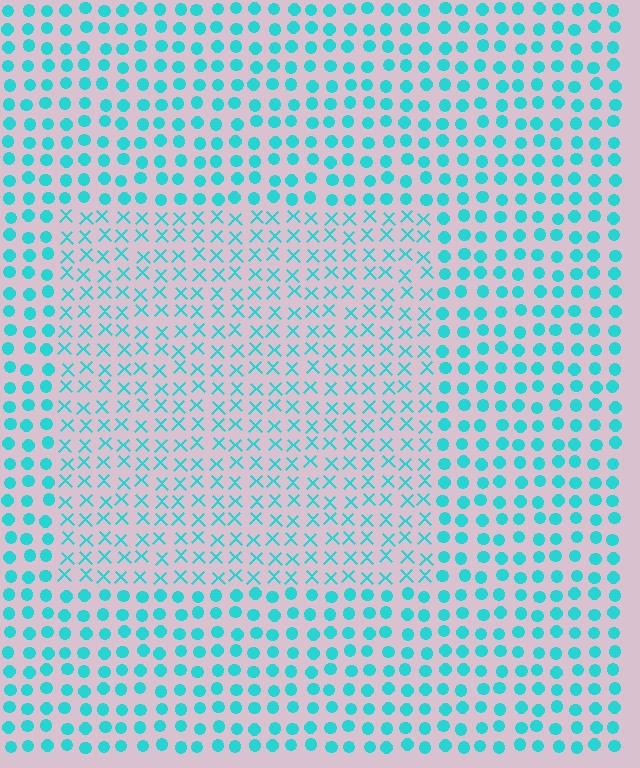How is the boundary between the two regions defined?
The boundary is defined by a change in element shape: X marks inside vs. circles outside. All elements share the same color and spacing.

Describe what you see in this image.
The image is filled with small cyan elements arranged in a uniform grid. A rectangle-shaped region contains X marks, while the surrounding area contains circles. The boundary is defined purely by the change in element shape.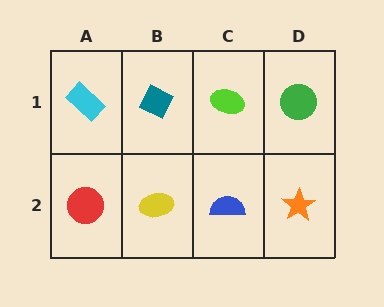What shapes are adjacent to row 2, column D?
A green circle (row 1, column D), a blue semicircle (row 2, column C).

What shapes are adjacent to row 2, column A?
A cyan rectangle (row 1, column A), a yellow ellipse (row 2, column B).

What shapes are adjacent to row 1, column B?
A yellow ellipse (row 2, column B), a cyan rectangle (row 1, column A), a lime ellipse (row 1, column C).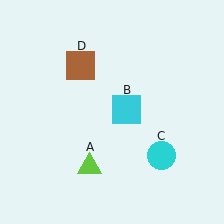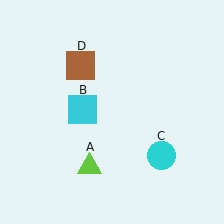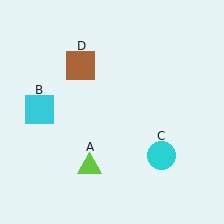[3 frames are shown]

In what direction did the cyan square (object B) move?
The cyan square (object B) moved left.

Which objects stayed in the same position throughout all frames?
Lime triangle (object A) and cyan circle (object C) and brown square (object D) remained stationary.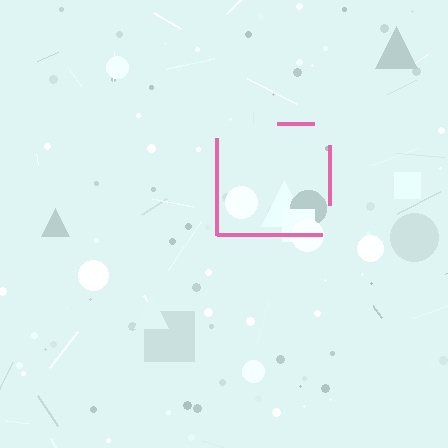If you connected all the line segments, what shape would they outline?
They would outline a square.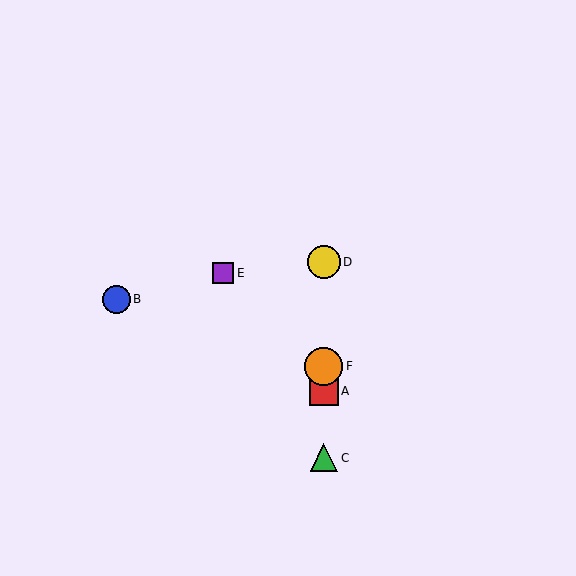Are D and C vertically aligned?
Yes, both are at x≈324.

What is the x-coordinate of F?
Object F is at x≈324.